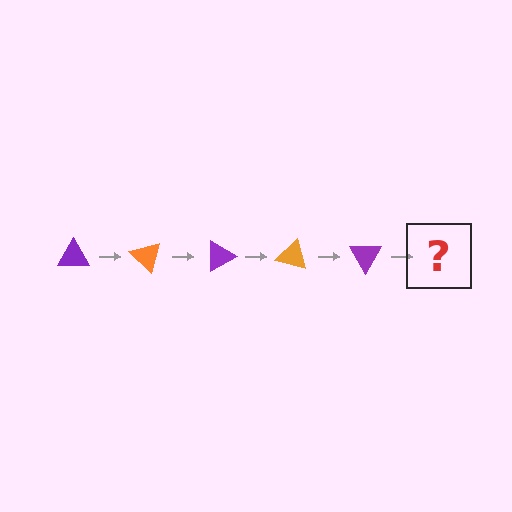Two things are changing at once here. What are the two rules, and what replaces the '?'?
The two rules are that it rotates 45 degrees each step and the color cycles through purple and orange. The '?' should be an orange triangle, rotated 225 degrees from the start.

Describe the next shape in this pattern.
It should be an orange triangle, rotated 225 degrees from the start.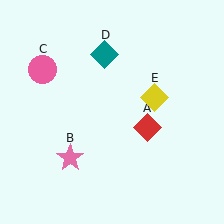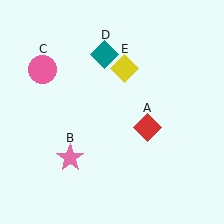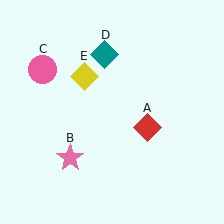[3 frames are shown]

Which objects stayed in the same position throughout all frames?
Red diamond (object A) and pink star (object B) and pink circle (object C) and teal diamond (object D) remained stationary.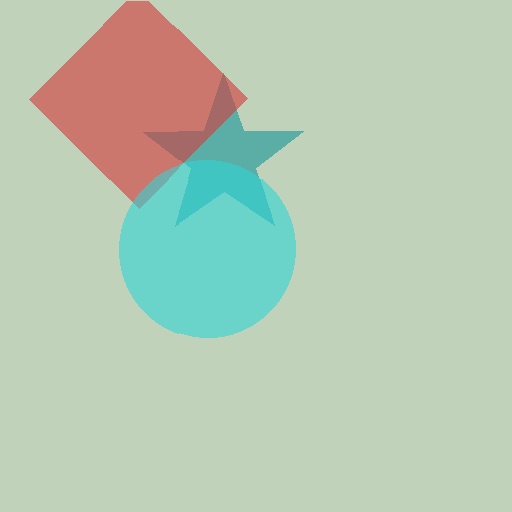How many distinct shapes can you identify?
There are 3 distinct shapes: a teal star, a red diamond, a cyan circle.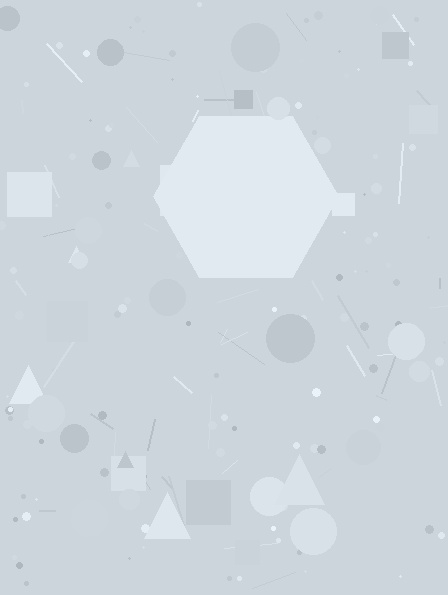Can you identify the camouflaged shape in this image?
The camouflaged shape is a hexagon.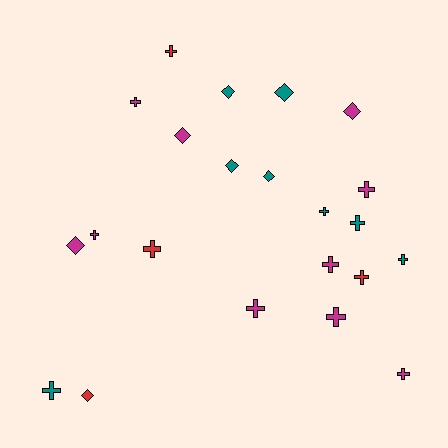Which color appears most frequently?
Magenta, with 10 objects.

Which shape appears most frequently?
Cross, with 14 objects.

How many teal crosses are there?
There are 4 teal crosses.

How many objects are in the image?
There are 22 objects.